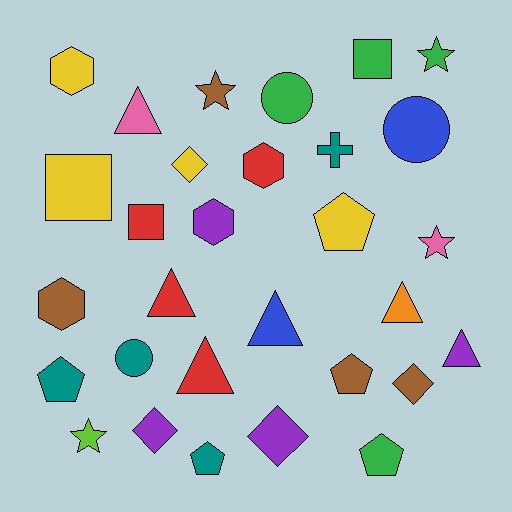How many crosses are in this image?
There is 1 cross.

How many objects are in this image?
There are 30 objects.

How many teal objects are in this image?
There are 4 teal objects.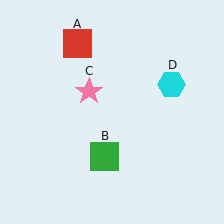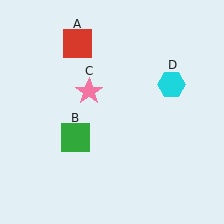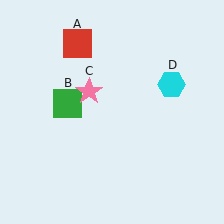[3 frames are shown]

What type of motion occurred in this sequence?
The green square (object B) rotated clockwise around the center of the scene.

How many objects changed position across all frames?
1 object changed position: green square (object B).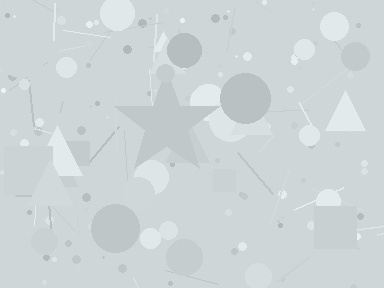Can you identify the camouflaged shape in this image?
The camouflaged shape is a star.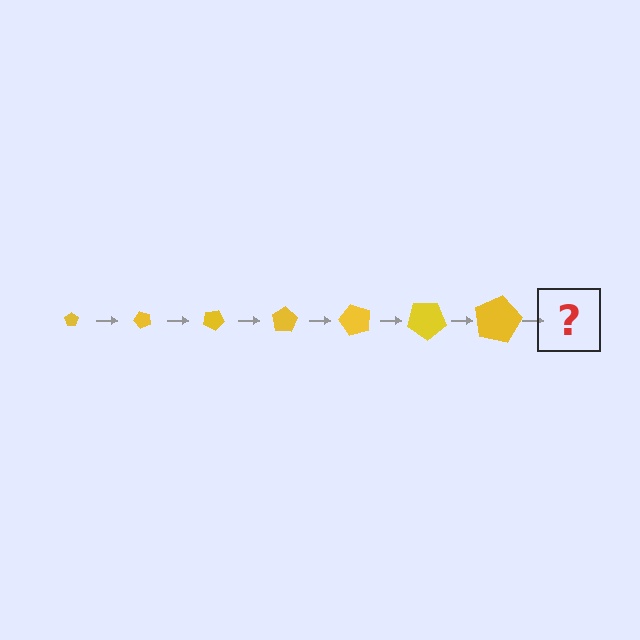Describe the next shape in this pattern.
It should be a pentagon, larger than the previous one and rotated 350 degrees from the start.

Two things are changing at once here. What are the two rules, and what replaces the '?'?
The two rules are that the pentagon grows larger each step and it rotates 50 degrees each step. The '?' should be a pentagon, larger than the previous one and rotated 350 degrees from the start.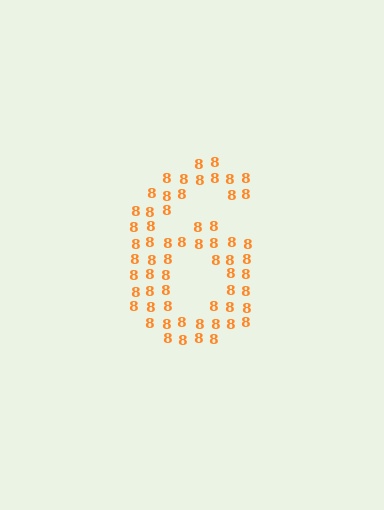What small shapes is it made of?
It is made of small digit 8's.